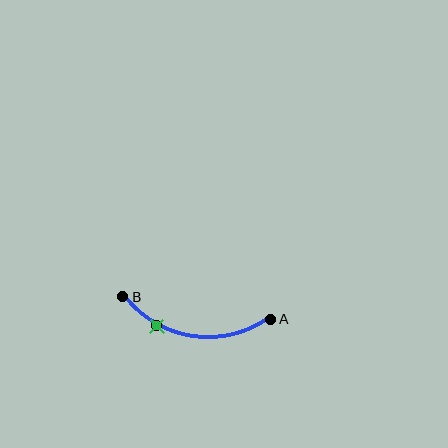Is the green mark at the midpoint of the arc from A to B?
No. The green mark lies on the arc but is closer to endpoint B. The arc midpoint would be at the point on the curve equidistant along the arc from both A and B.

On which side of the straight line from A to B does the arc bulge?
The arc bulges below the straight line connecting A and B.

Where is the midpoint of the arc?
The arc midpoint is the point on the curve farthest from the straight line joining A and B. It sits below that line.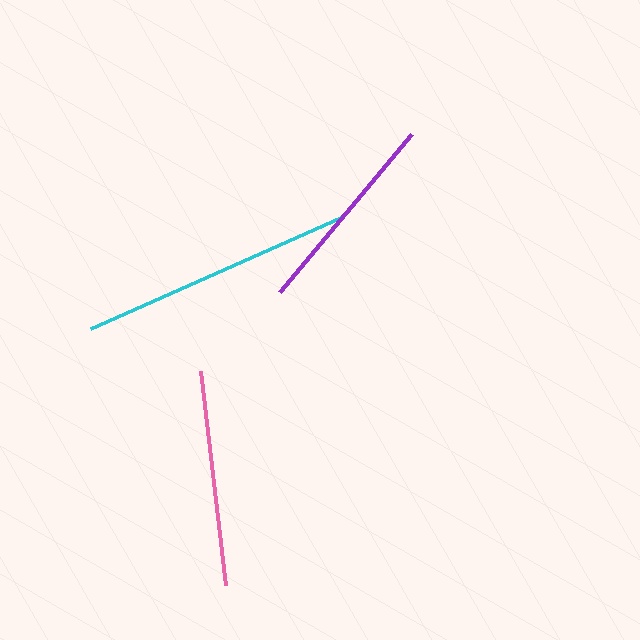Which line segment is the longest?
The cyan line is the longest at approximately 273 pixels.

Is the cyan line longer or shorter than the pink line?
The cyan line is longer than the pink line.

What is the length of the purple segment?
The purple segment is approximately 206 pixels long.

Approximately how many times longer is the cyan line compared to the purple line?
The cyan line is approximately 1.3 times the length of the purple line.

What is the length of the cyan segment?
The cyan segment is approximately 273 pixels long.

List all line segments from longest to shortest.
From longest to shortest: cyan, pink, purple.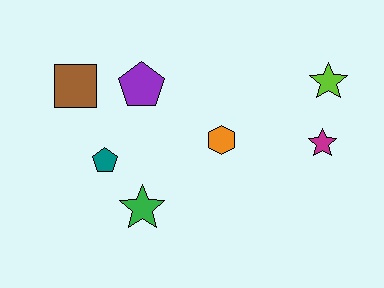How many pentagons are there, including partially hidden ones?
There are 2 pentagons.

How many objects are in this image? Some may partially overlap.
There are 7 objects.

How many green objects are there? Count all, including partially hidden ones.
There is 1 green object.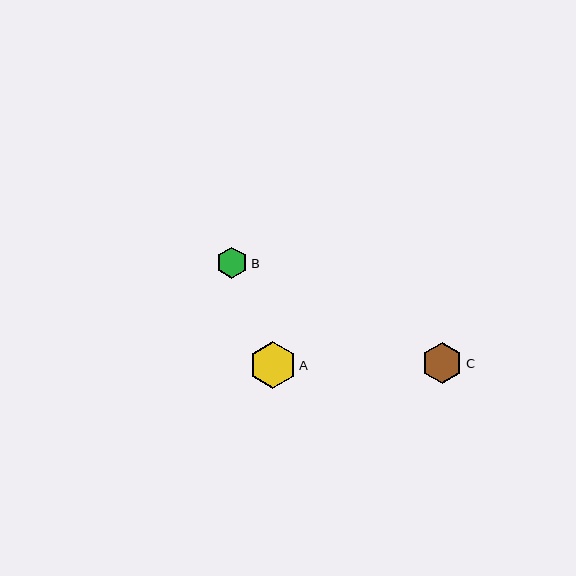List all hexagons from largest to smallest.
From largest to smallest: A, C, B.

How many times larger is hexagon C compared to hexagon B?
Hexagon C is approximately 1.3 times the size of hexagon B.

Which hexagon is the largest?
Hexagon A is the largest with a size of approximately 47 pixels.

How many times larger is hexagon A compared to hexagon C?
Hexagon A is approximately 1.2 times the size of hexagon C.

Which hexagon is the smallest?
Hexagon B is the smallest with a size of approximately 31 pixels.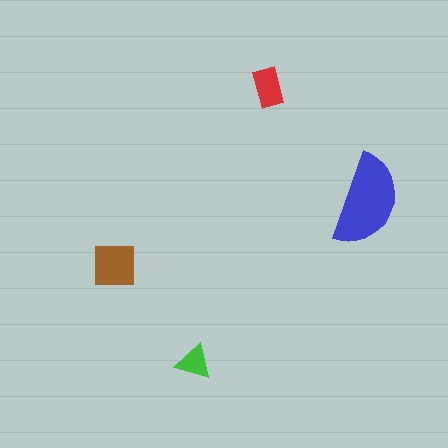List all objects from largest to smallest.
The blue semicircle, the brown square, the red rectangle, the green triangle.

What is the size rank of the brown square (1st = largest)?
2nd.